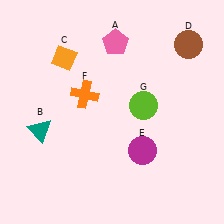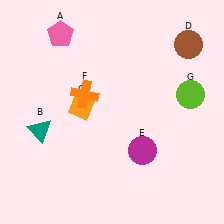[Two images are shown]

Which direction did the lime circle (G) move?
The lime circle (G) moved right.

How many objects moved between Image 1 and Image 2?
3 objects moved between the two images.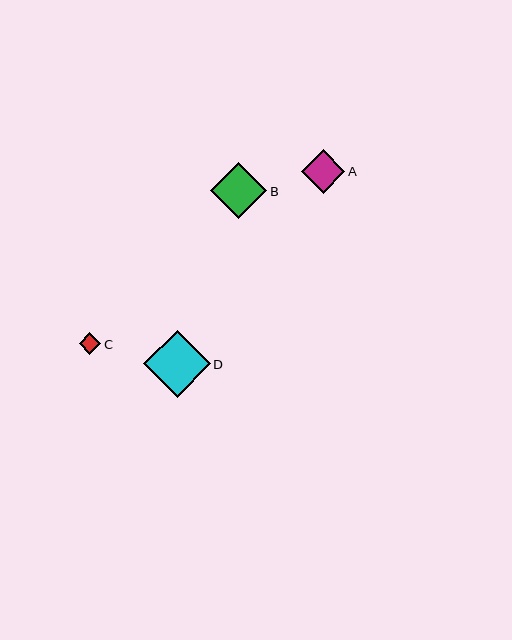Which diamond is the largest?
Diamond D is the largest with a size of approximately 66 pixels.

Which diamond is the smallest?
Diamond C is the smallest with a size of approximately 21 pixels.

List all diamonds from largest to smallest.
From largest to smallest: D, B, A, C.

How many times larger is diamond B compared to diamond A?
Diamond B is approximately 1.3 times the size of diamond A.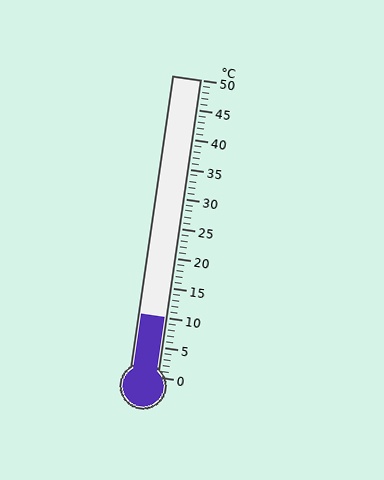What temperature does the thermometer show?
The thermometer shows approximately 10°C.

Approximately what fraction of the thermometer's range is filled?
The thermometer is filled to approximately 20% of its range.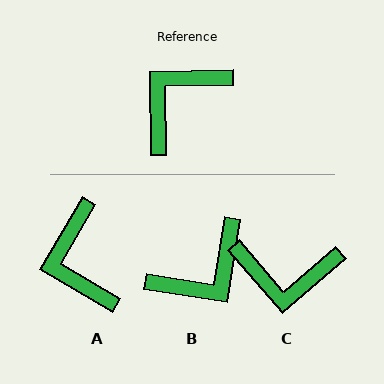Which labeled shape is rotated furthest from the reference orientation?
B, about 170 degrees away.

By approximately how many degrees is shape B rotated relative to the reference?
Approximately 170 degrees counter-clockwise.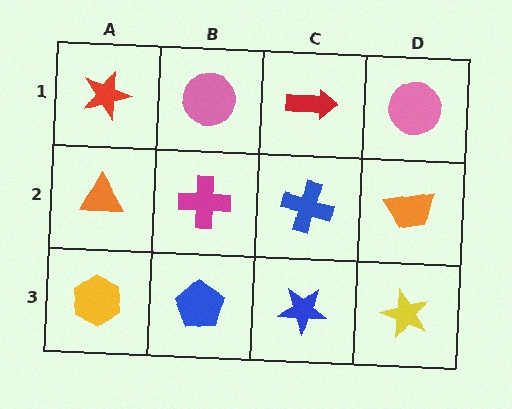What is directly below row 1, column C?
A blue cross.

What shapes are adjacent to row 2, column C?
A red arrow (row 1, column C), a blue star (row 3, column C), a magenta cross (row 2, column B), an orange trapezoid (row 2, column D).